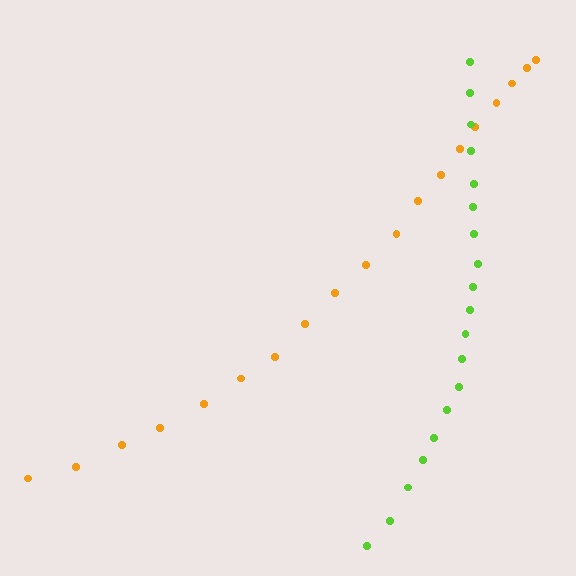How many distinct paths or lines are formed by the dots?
There are 2 distinct paths.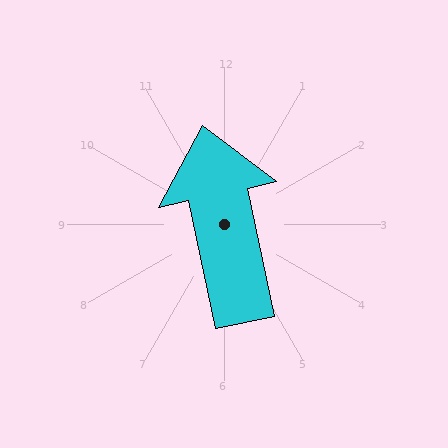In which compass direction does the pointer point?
North.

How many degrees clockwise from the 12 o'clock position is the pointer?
Approximately 348 degrees.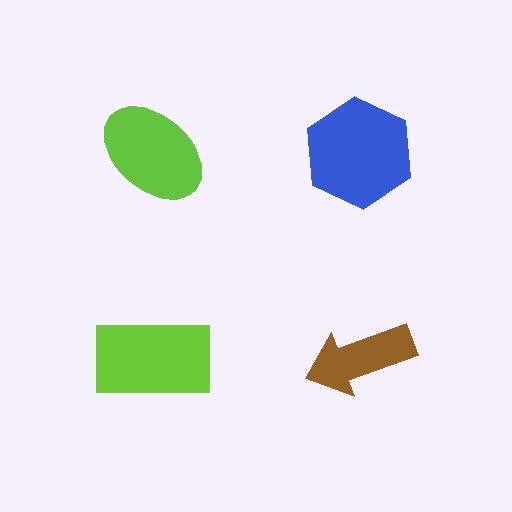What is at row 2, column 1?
A lime rectangle.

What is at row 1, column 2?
A blue hexagon.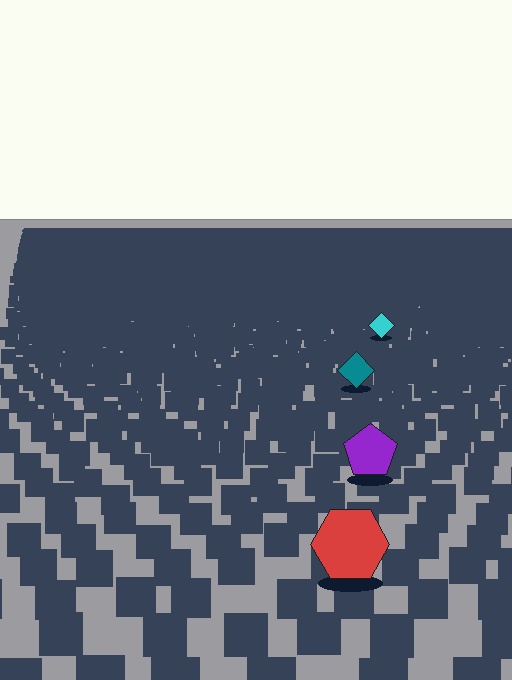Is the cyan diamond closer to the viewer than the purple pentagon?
No. The purple pentagon is closer — you can tell from the texture gradient: the ground texture is coarser near it.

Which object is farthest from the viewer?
The cyan diamond is farthest from the viewer. It appears smaller and the ground texture around it is denser.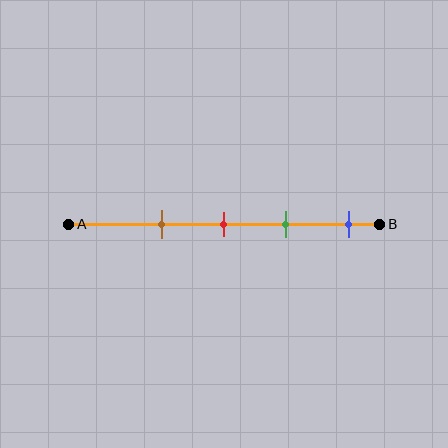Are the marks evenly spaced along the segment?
Yes, the marks are approximately evenly spaced.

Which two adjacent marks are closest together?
The red and green marks are the closest adjacent pair.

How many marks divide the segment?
There are 4 marks dividing the segment.